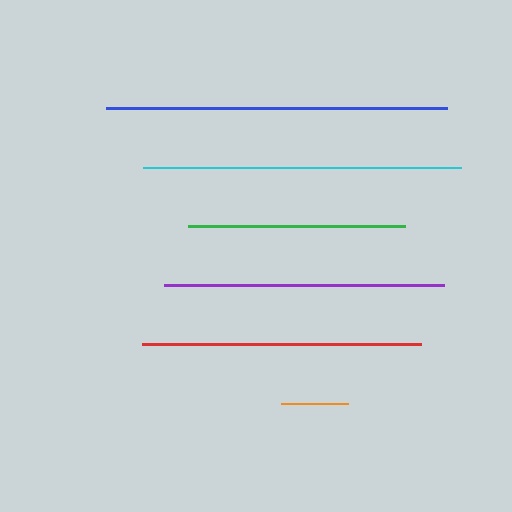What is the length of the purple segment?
The purple segment is approximately 279 pixels long.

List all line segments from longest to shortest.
From longest to shortest: blue, cyan, purple, red, green, orange.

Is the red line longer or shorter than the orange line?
The red line is longer than the orange line.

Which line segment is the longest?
The blue line is the longest at approximately 341 pixels.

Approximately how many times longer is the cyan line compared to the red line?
The cyan line is approximately 1.1 times the length of the red line.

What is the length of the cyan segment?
The cyan segment is approximately 318 pixels long.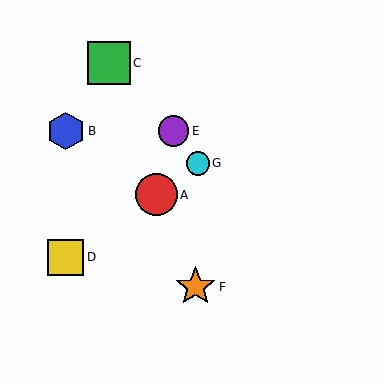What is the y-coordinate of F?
Object F is at y≈287.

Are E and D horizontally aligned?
No, E is at y≈131 and D is at y≈257.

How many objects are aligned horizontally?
2 objects (B, E) are aligned horizontally.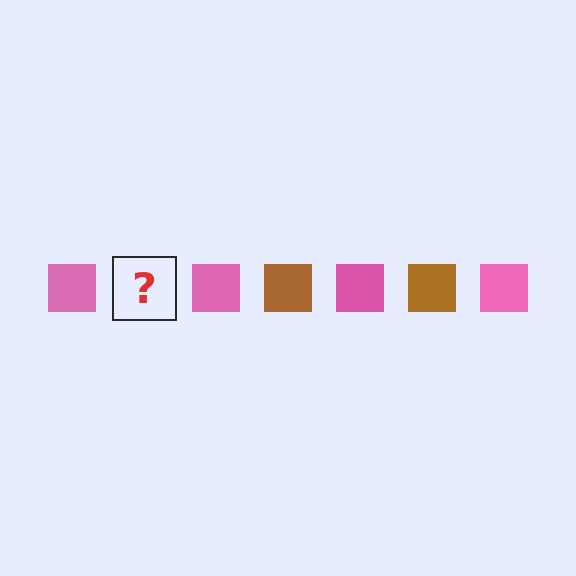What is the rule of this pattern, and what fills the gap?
The rule is that the pattern cycles through pink, brown squares. The gap should be filled with a brown square.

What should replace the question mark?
The question mark should be replaced with a brown square.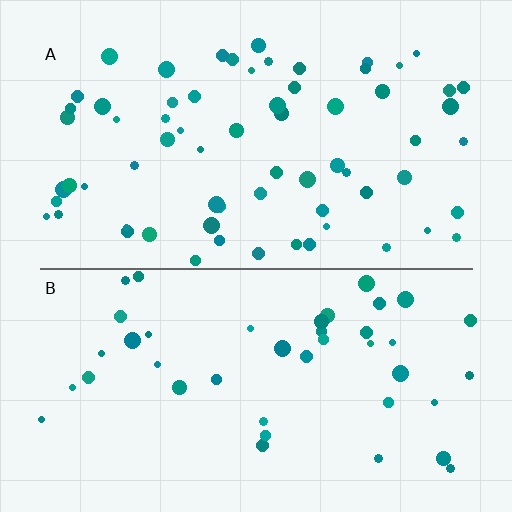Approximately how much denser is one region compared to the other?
Approximately 1.6× — region A over region B.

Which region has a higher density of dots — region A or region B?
A (the top).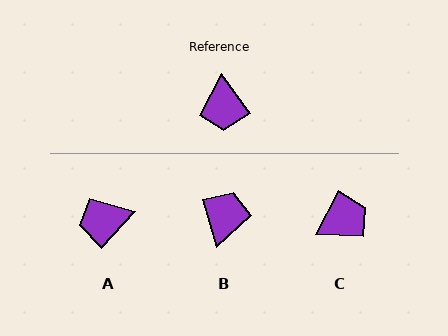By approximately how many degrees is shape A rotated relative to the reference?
Approximately 78 degrees clockwise.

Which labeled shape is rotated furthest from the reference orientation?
B, about 160 degrees away.